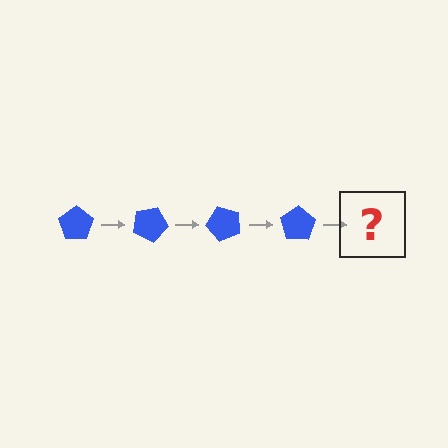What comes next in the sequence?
The next element should be a blue pentagon rotated 100 degrees.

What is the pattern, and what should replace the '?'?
The pattern is that the pentagon rotates 25 degrees each step. The '?' should be a blue pentagon rotated 100 degrees.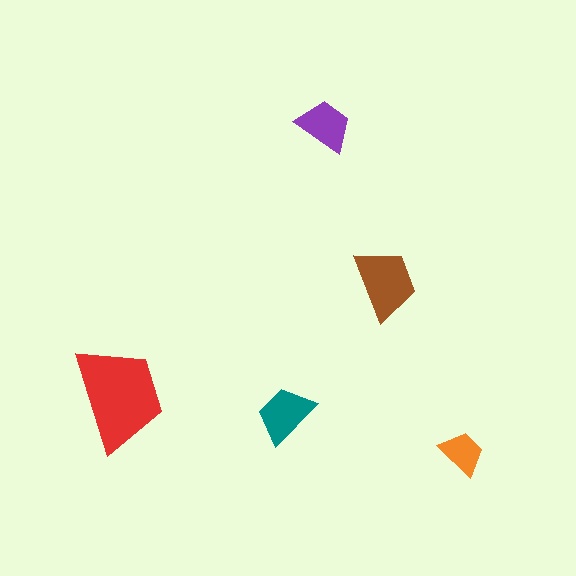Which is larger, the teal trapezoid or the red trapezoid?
The red one.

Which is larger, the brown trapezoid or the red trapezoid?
The red one.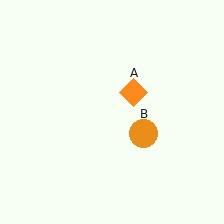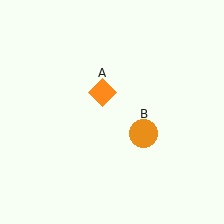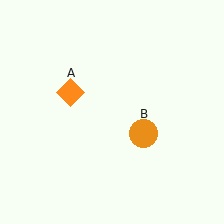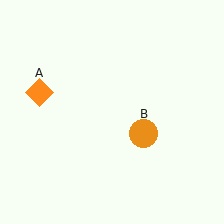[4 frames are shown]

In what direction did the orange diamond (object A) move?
The orange diamond (object A) moved left.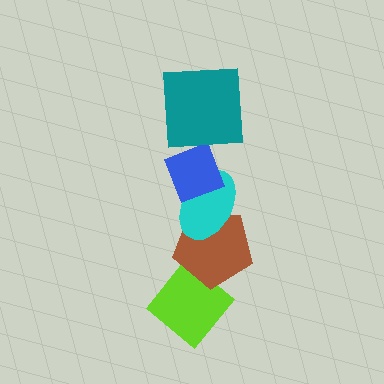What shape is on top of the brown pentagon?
The cyan ellipse is on top of the brown pentagon.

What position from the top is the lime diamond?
The lime diamond is 5th from the top.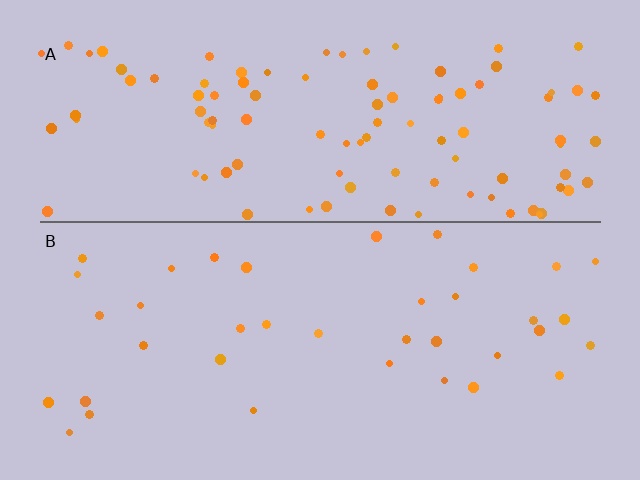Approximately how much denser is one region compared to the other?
Approximately 2.8× — region A over region B.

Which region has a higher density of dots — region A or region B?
A (the top).